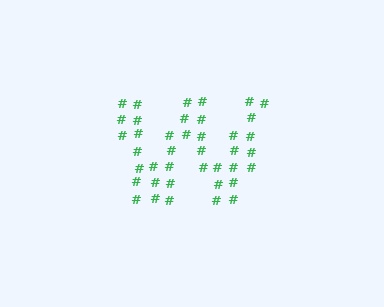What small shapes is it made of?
It is made of small hash symbols.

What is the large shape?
The large shape is the letter W.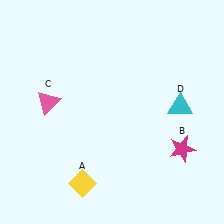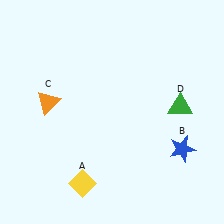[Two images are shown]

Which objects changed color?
B changed from magenta to blue. C changed from pink to orange. D changed from cyan to green.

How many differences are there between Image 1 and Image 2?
There are 3 differences between the two images.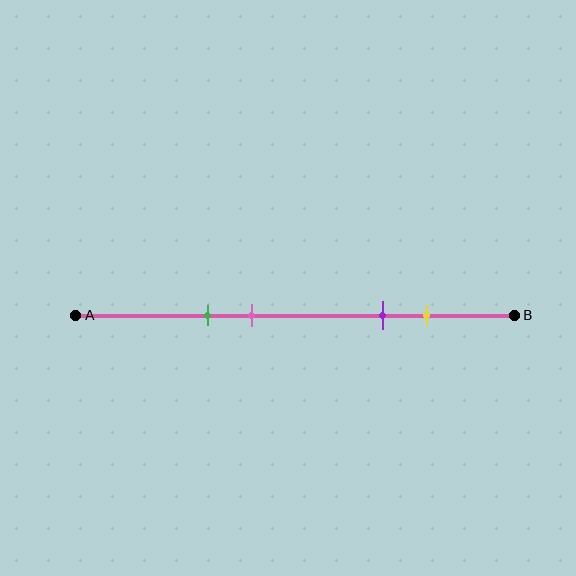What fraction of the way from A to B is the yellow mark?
The yellow mark is approximately 80% (0.8) of the way from A to B.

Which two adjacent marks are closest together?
The green and pink marks are the closest adjacent pair.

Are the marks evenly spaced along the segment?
No, the marks are not evenly spaced.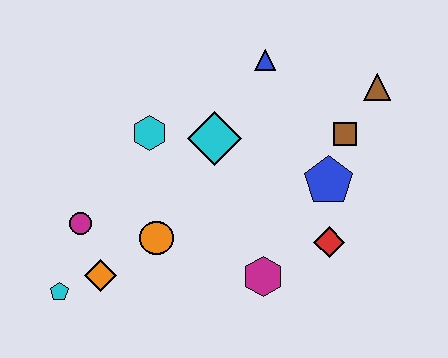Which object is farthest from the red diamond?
The cyan pentagon is farthest from the red diamond.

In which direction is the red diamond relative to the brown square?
The red diamond is below the brown square.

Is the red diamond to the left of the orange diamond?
No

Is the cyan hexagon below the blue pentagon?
No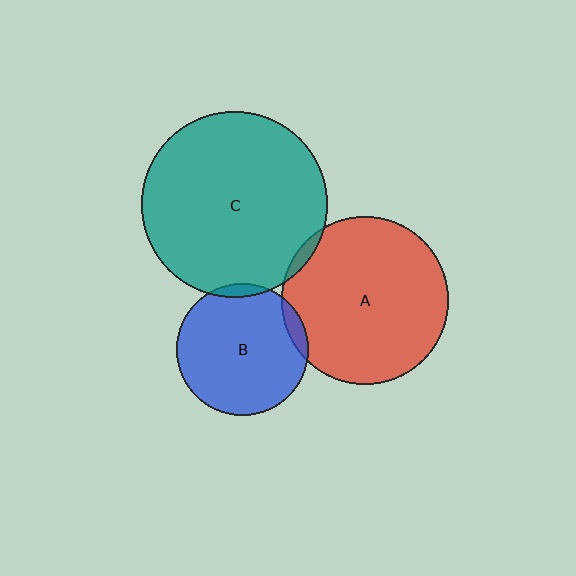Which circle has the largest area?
Circle C (teal).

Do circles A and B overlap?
Yes.